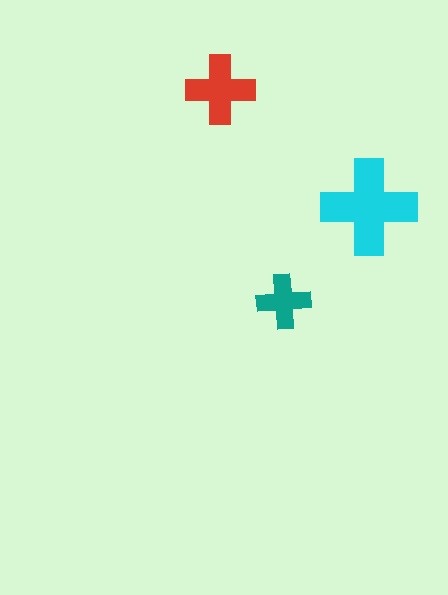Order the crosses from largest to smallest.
the cyan one, the red one, the teal one.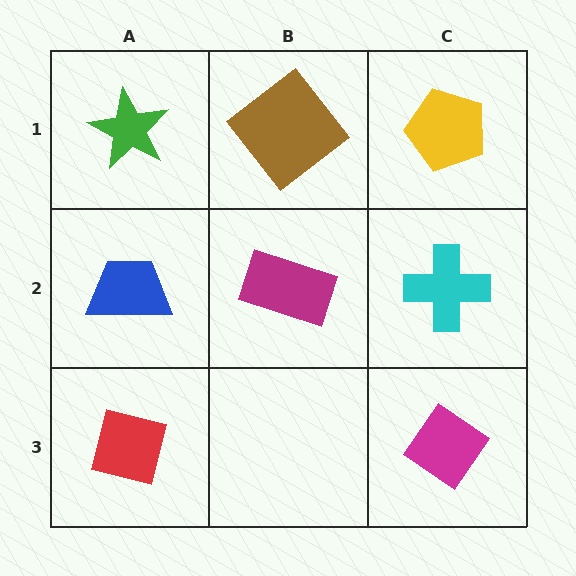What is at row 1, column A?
A green star.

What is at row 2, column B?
A magenta rectangle.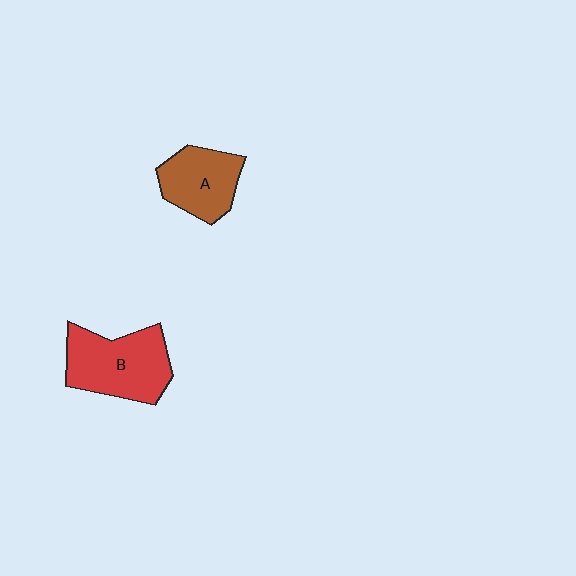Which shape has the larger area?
Shape B (red).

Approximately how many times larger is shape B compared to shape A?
Approximately 1.3 times.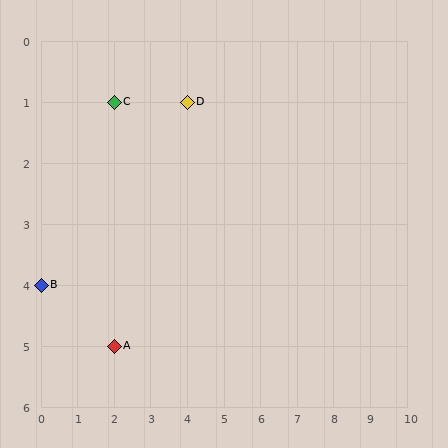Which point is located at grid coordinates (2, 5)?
Point A is at (2, 5).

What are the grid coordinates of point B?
Point B is at grid coordinates (0, 4).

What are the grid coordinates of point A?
Point A is at grid coordinates (2, 5).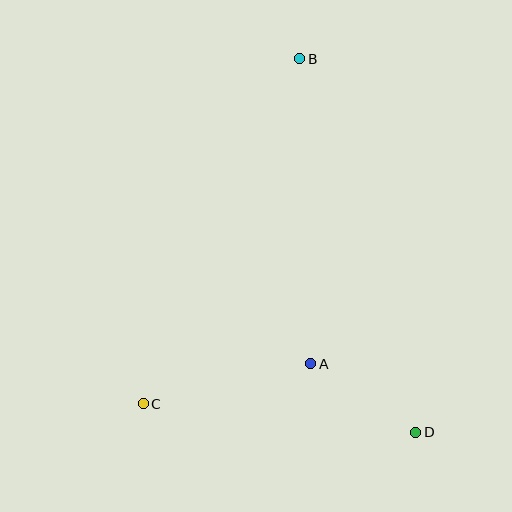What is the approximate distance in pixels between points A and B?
The distance between A and B is approximately 305 pixels.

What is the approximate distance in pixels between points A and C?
The distance between A and C is approximately 172 pixels.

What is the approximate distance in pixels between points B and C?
The distance between B and C is approximately 379 pixels.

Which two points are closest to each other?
Points A and D are closest to each other.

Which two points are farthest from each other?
Points B and D are farthest from each other.